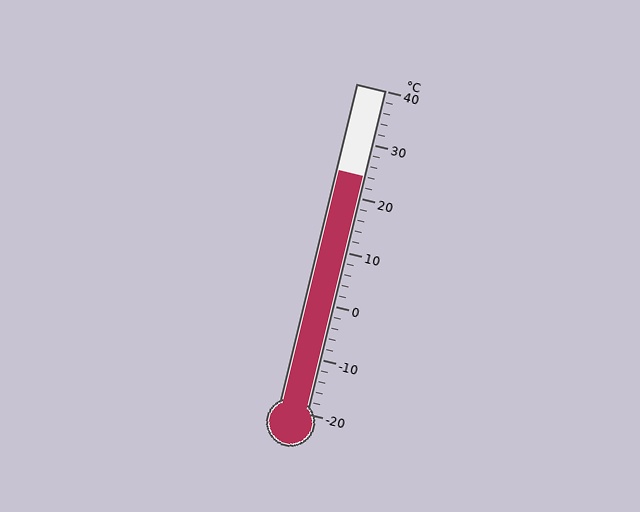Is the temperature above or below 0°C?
The temperature is above 0°C.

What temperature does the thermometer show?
The thermometer shows approximately 24°C.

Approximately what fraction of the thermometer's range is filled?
The thermometer is filled to approximately 75% of its range.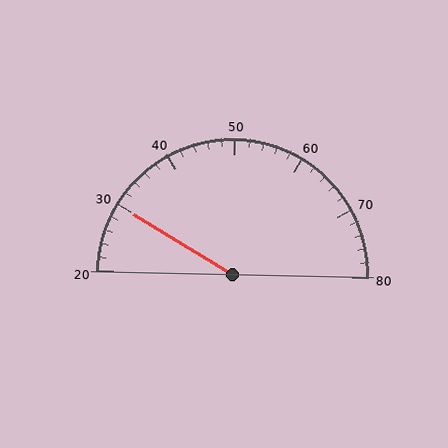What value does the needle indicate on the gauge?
The needle indicates approximately 30.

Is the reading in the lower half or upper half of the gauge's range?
The reading is in the lower half of the range (20 to 80).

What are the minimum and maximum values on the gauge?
The gauge ranges from 20 to 80.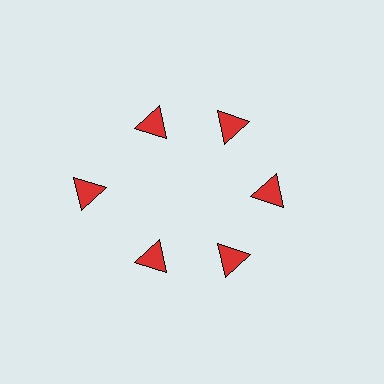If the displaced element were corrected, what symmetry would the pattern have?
It would have 6-fold rotational symmetry — the pattern would map onto itself every 60 degrees.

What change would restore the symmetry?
The symmetry would be restored by moving it inward, back onto the ring so that all 6 triangles sit at equal angles and equal distance from the center.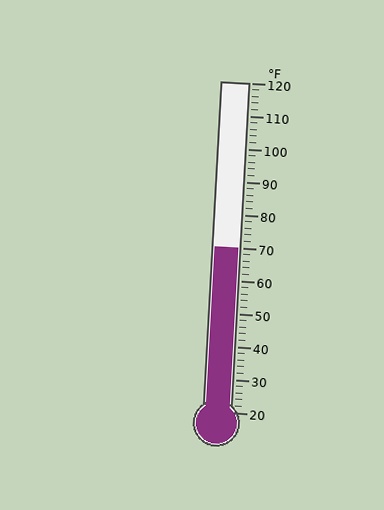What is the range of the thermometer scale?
The thermometer scale ranges from 20°F to 120°F.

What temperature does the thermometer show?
The thermometer shows approximately 70°F.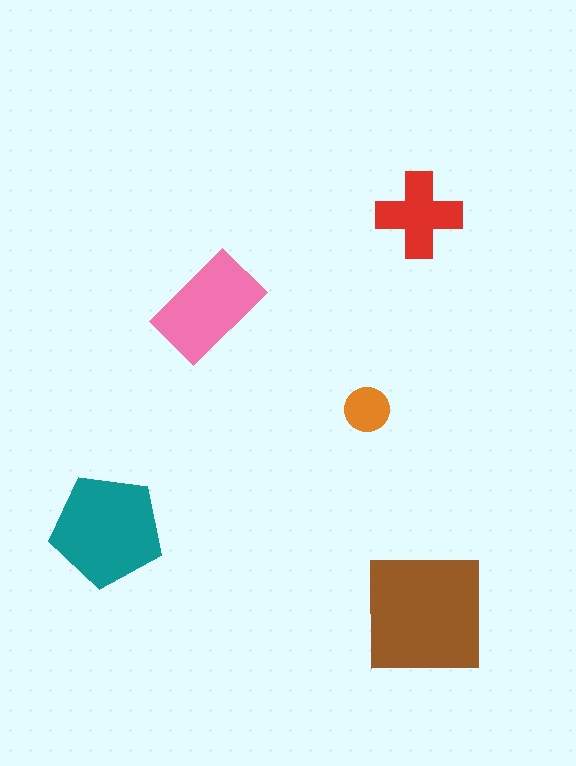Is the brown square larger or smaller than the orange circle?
Larger.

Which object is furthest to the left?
The teal pentagon is leftmost.